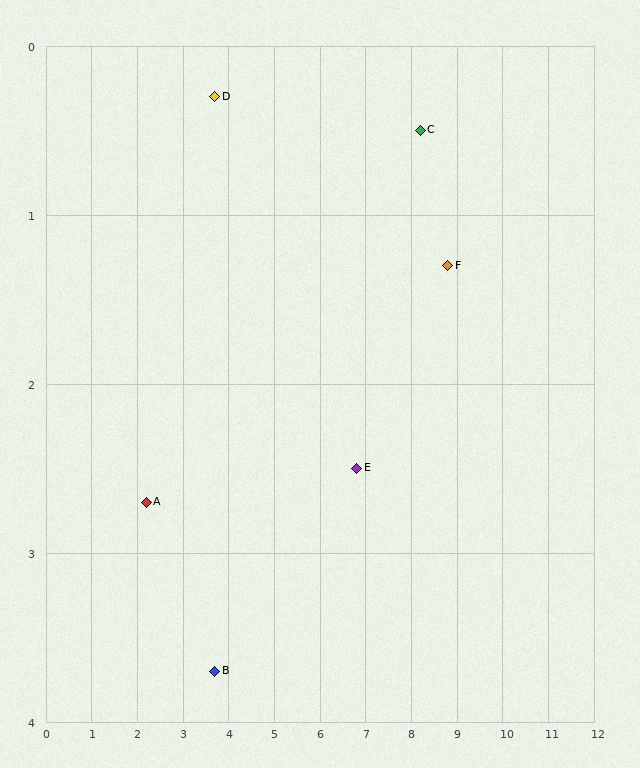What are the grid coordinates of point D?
Point D is at approximately (3.7, 0.3).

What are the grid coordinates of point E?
Point E is at approximately (6.8, 2.5).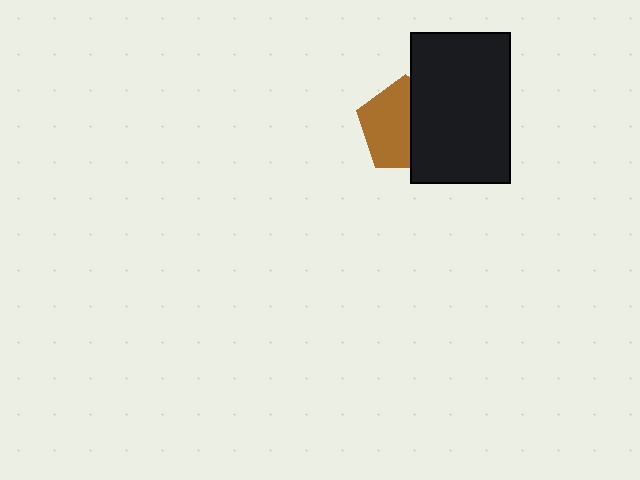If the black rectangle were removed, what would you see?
You would see the complete brown pentagon.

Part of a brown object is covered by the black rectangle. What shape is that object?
It is a pentagon.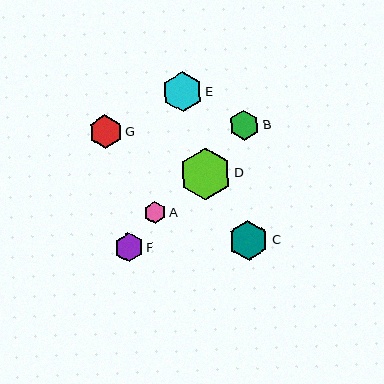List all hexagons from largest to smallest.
From largest to smallest: D, C, E, G, B, F, A.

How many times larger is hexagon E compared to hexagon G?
Hexagon E is approximately 1.2 times the size of hexagon G.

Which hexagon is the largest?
Hexagon D is the largest with a size of approximately 52 pixels.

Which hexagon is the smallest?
Hexagon A is the smallest with a size of approximately 22 pixels.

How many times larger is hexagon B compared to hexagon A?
Hexagon B is approximately 1.4 times the size of hexagon A.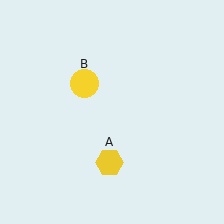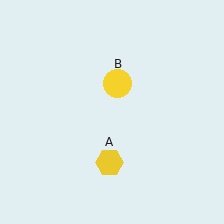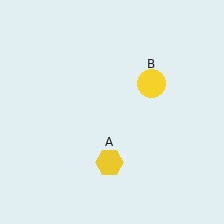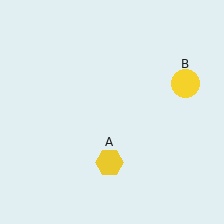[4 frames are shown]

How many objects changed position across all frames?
1 object changed position: yellow circle (object B).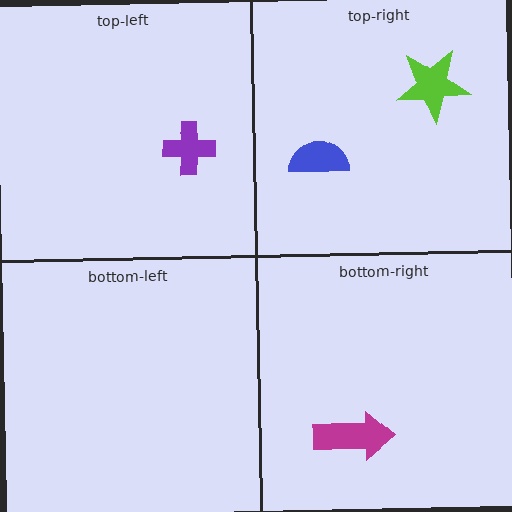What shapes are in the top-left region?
The purple cross.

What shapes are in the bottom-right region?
The magenta arrow.